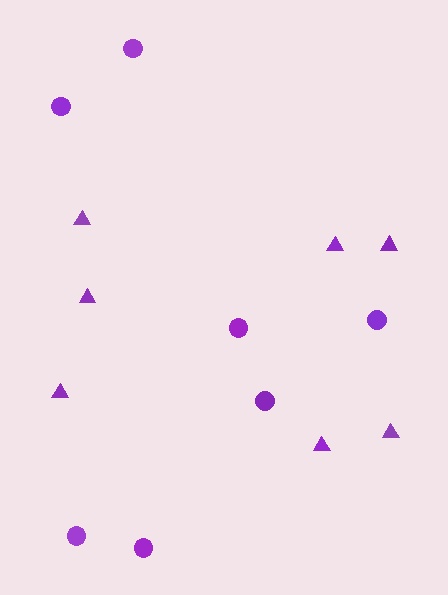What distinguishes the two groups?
There are 2 groups: one group of triangles (7) and one group of circles (7).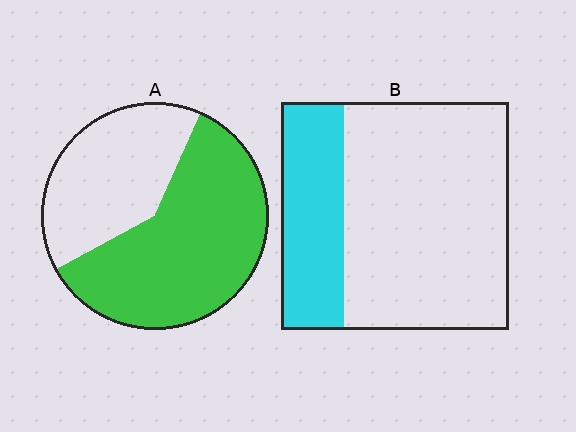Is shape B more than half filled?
No.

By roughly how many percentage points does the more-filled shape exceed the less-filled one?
By roughly 35 percentage points (A over B).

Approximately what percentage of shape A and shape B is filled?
A is approximately 60% and B is approximately 30%.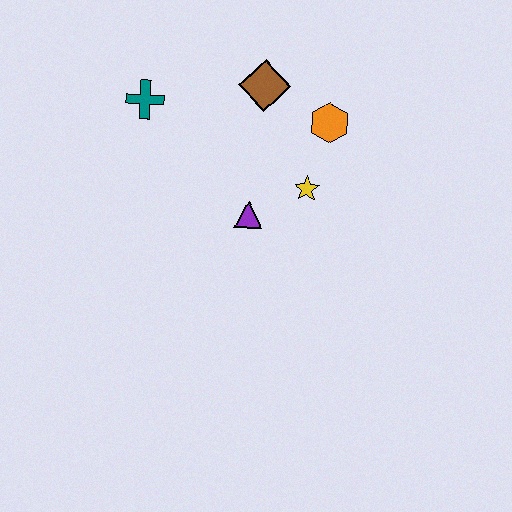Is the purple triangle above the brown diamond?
No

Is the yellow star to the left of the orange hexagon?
Yes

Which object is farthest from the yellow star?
The teal cross is farthest from the yellow star.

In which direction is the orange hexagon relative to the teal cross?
The orange hexagon is to the right of the teal cross.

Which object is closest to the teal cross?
The brown diamond is closest to the teal cross.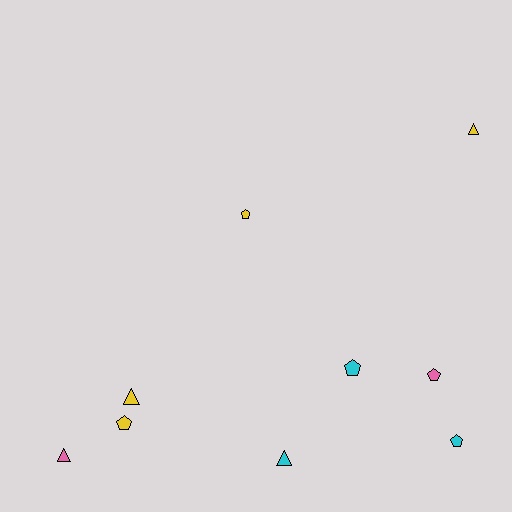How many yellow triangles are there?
There are 2 yellow triangles.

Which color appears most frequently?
Yellow, with 4 objects.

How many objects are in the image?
There are 9 objects.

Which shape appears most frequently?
Pentagon, with 5 objects.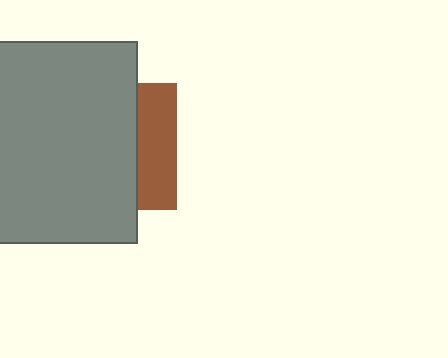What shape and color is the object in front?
The object in front is a gray rectangle.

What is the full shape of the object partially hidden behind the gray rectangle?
The partially hidden object is a brown square.